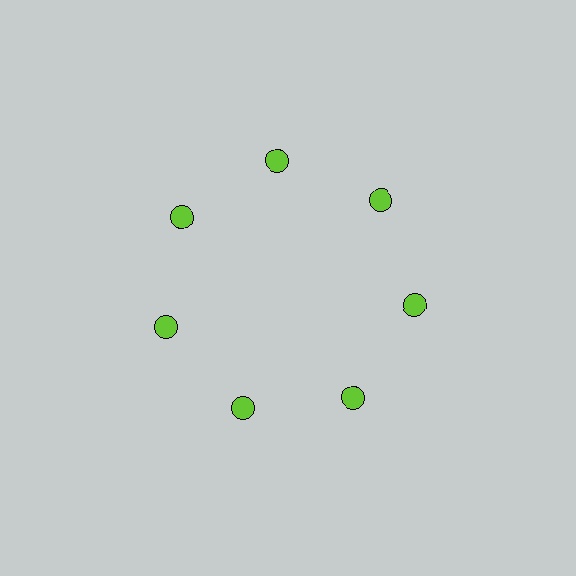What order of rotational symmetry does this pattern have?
This pattern has 7-fold rotational symmetry.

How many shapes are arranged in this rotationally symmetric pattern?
There are 7 shapes, arranged in 7 groups of 1.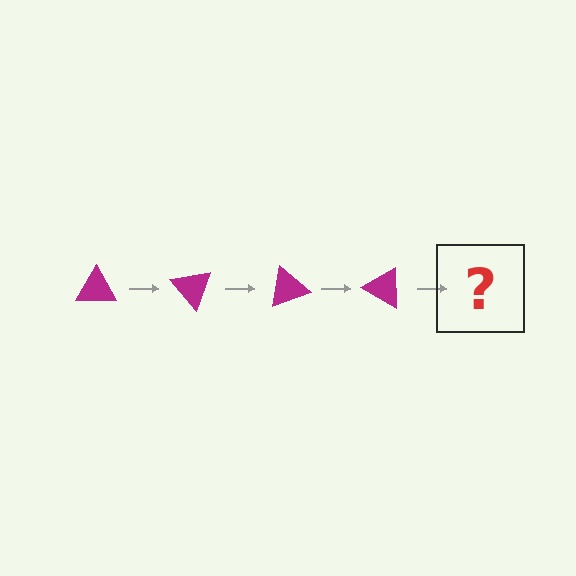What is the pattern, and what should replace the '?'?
The pattern is that the triangle rotates 50 degrees each step. The '?' should be a magenta triangle rotated 200 degrees.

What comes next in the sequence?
The next element should be a magenta triangle rotated 200 degrees.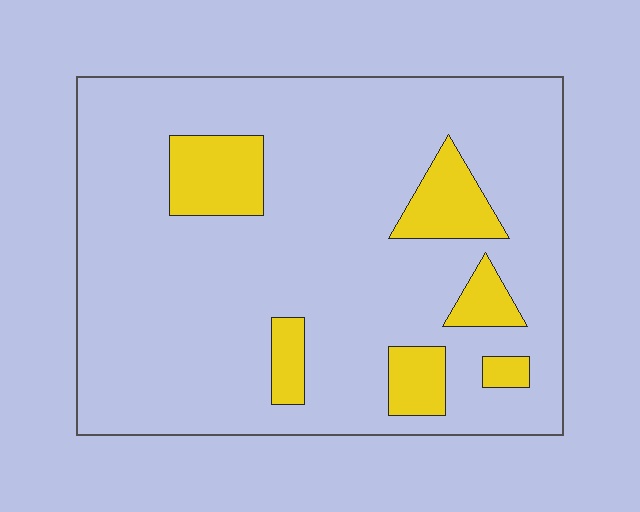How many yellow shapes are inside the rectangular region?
6.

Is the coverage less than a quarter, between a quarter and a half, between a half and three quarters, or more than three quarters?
Less than a quarter.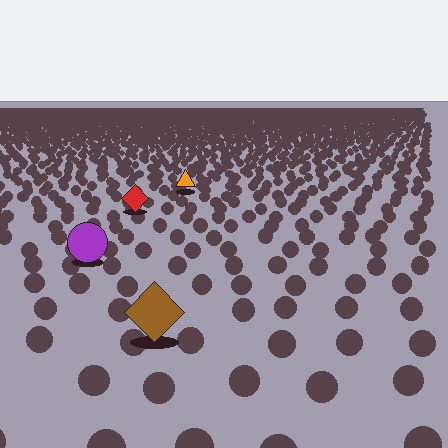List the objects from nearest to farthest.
From nearest to farthest: the brown diamond, the purple circle, the red diamond, the orange triangle.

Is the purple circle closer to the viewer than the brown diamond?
No. The brown diamond is closer — you can tell from the texture gradient: the ground texture is coarser near it.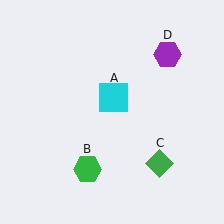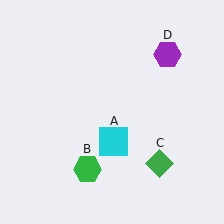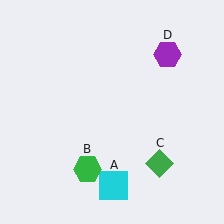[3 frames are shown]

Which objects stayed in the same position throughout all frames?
Green hexagon (object B) and green diamond (object C) and purple hexagon (object D) remained stationary.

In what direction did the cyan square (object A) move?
The cyan square (object A) moved down.